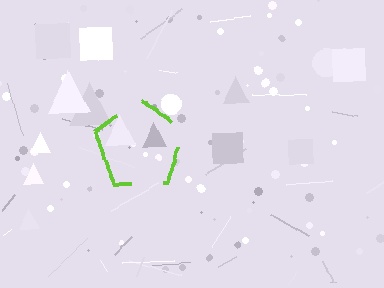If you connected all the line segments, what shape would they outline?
They would outline a pentagon.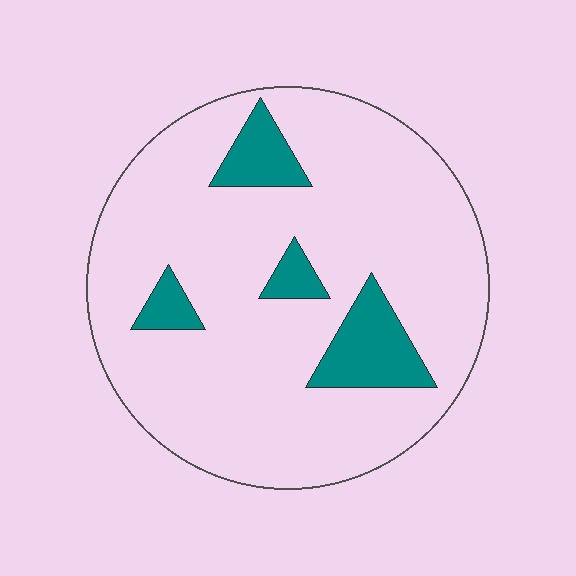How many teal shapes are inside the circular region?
4.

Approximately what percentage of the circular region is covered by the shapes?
Approximately 15%.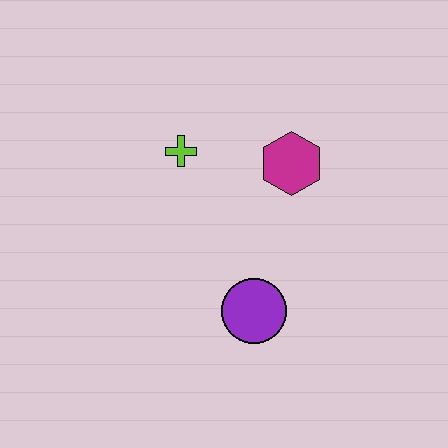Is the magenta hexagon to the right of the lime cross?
Yes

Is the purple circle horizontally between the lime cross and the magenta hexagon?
Yes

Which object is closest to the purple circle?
The magenta hexagon is closest to the purple circle.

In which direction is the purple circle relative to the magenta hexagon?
The purple circle is below the magenta hexagon.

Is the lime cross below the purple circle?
No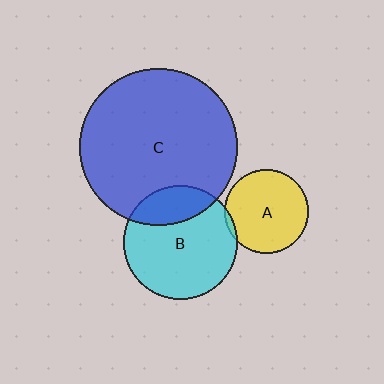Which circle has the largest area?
Circle C (blue).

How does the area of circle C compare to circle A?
Approximately 3.6 times.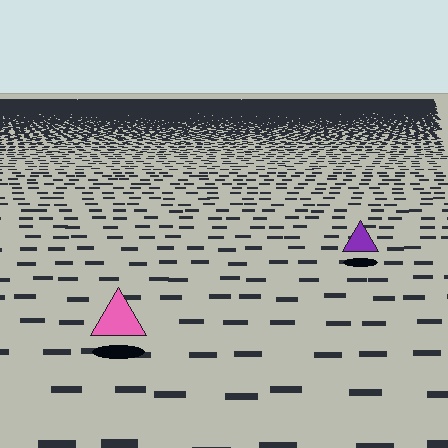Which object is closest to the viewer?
The pink triangle is closest. The texture marks near it are larger and more spread out.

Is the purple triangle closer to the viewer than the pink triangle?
No. The pink triangle is closer — you can tell from the texture gradient: the ground texture is coarser near it.